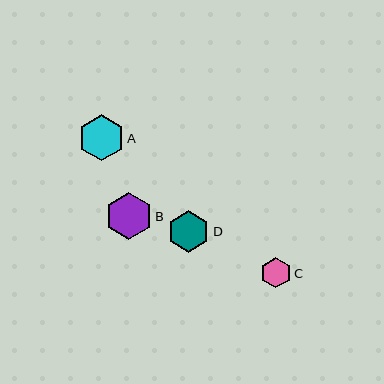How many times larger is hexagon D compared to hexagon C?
Hexagon D is approximately 1.4 times the size of hexagon C.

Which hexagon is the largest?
Hexagon B is the largest with a size of approximately 47 pixels.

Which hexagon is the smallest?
Hexagon C is the smallest with a size of approximately 31 pixels.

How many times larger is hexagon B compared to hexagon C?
Hexagon B is approximately 1.5 times the size of hexagon C.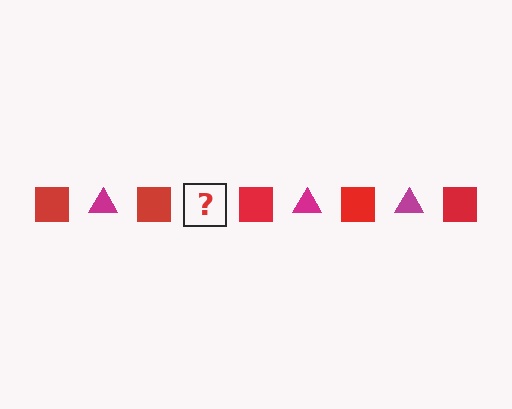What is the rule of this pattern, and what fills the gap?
The rule is that the pattern alternates between red square and magenta triangle. The gap should be filled with a magenta triangle.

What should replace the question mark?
The question mark should be replaced with a magenta triangle.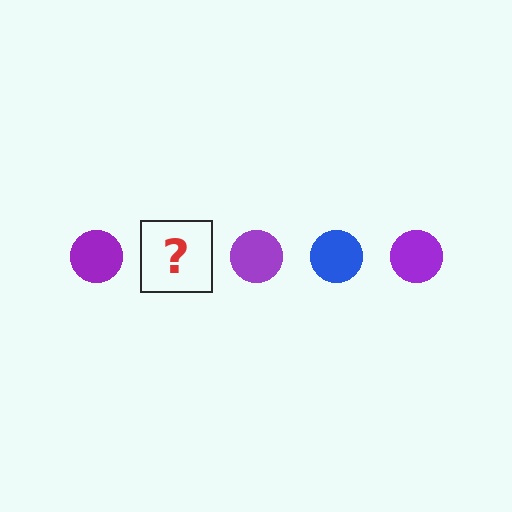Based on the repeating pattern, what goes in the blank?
The blank should be a blue circle.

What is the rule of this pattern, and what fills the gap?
The rule is that the pattern cycles through purple, blue circles. The gap should be filled with a blue circle.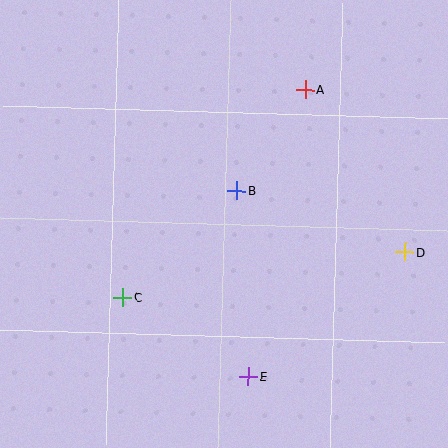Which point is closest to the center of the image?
Point B at (237, 191) is closest to the center.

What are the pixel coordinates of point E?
Point E is at (248, 377).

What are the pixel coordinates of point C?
Point C is at (123, 297).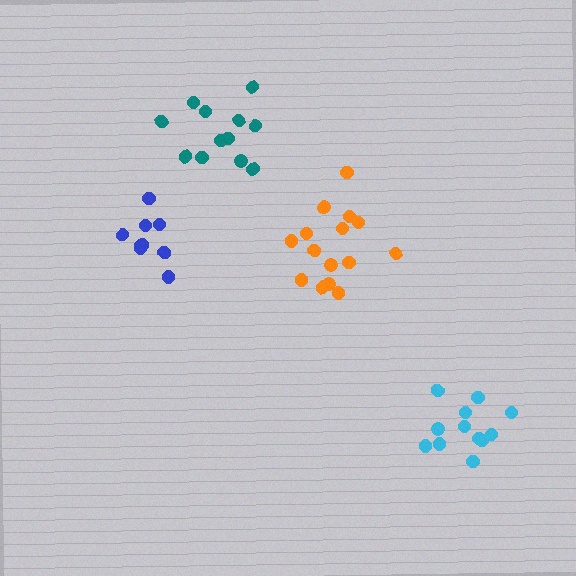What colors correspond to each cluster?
The clusters are colored: teal, cyan, orange, blue.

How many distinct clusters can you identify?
There are 4 distinct clusters.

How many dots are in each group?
Group 1: 12 dots, Group 2: 12 dots, Group 3: 15 dots, Group 4: 9 dots (48 total).